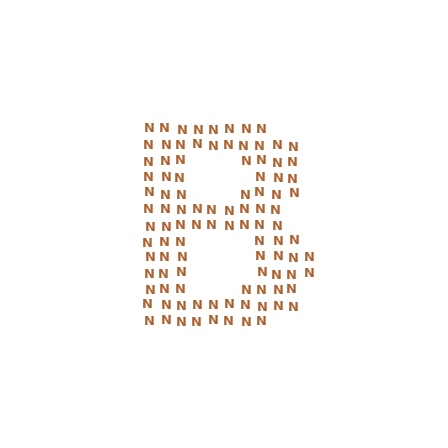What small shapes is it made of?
It is made of small letter N's.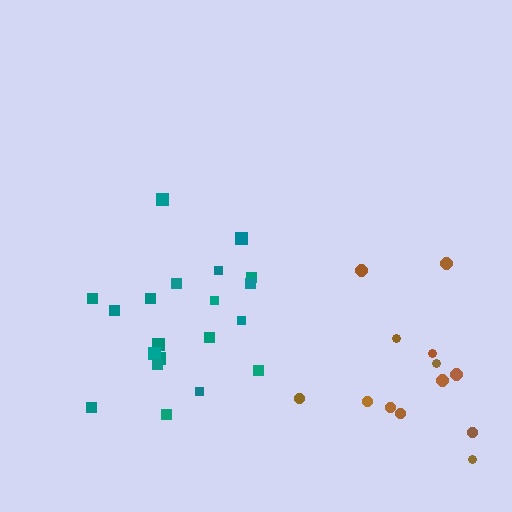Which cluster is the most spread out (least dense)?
Brown.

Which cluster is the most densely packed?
Teal.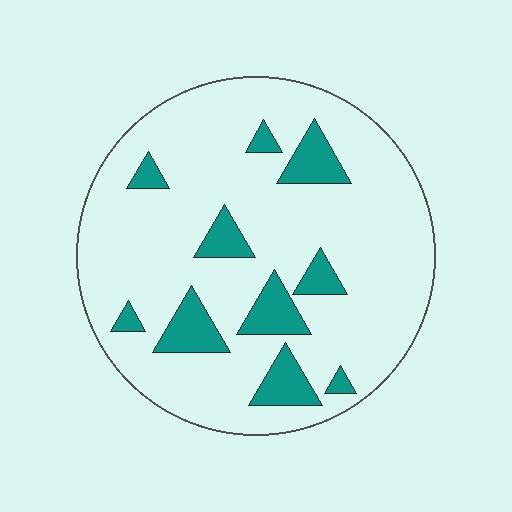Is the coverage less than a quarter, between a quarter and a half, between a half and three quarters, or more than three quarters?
Less than a quarter.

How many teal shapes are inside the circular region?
10.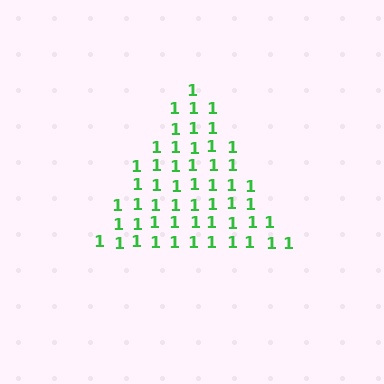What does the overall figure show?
The overall figure shows a triangle.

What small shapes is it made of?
It is made of small digit 1's.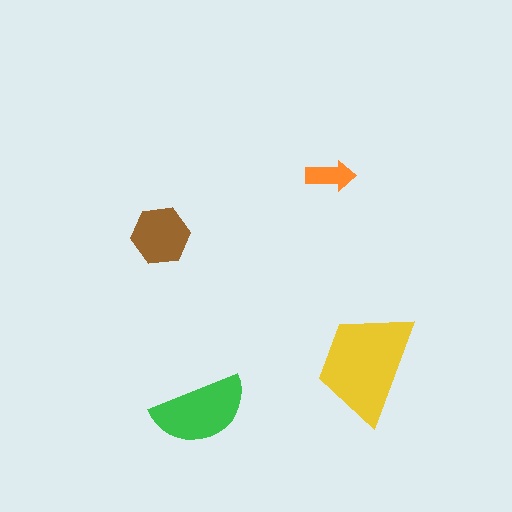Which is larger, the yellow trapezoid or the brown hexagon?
The yellow trapezoid.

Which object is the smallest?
The orange arrow.